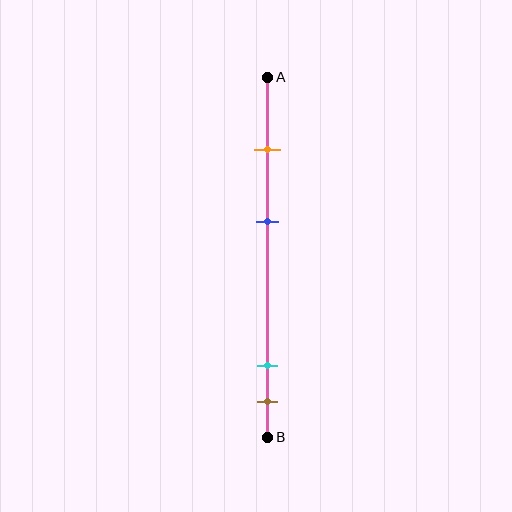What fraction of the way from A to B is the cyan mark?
The cyan mark is approximately 80% (0.8) of the way from A to B.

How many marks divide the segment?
There are 4 marks dividing the segment.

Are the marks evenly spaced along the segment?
No, the marks are not evenly spaced.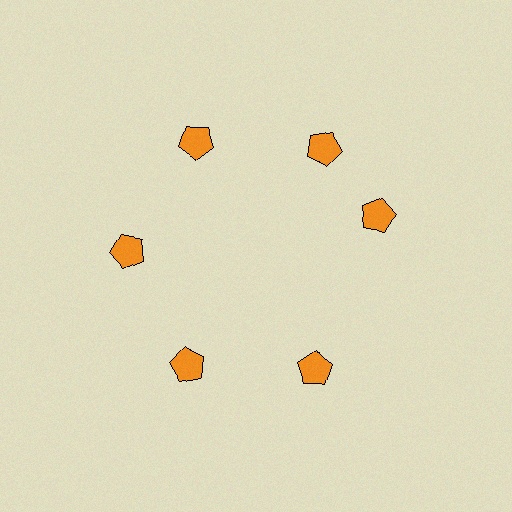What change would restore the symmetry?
The symmetry would be restored by rotating it back into even spacing with its neighbors so that all 6 pentagons sit at equal angles and equal distance from the center.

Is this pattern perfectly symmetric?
No. The 6 orange pentagons are arranged in a ring, but one element near the 3 o'clock position is rotated out of alignment along the ring, breaking the 6-fold rotational symmetry.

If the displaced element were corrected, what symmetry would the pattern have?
It would have 6-fold rotational symmetry — the pattern would map onto itself every 60 degrees.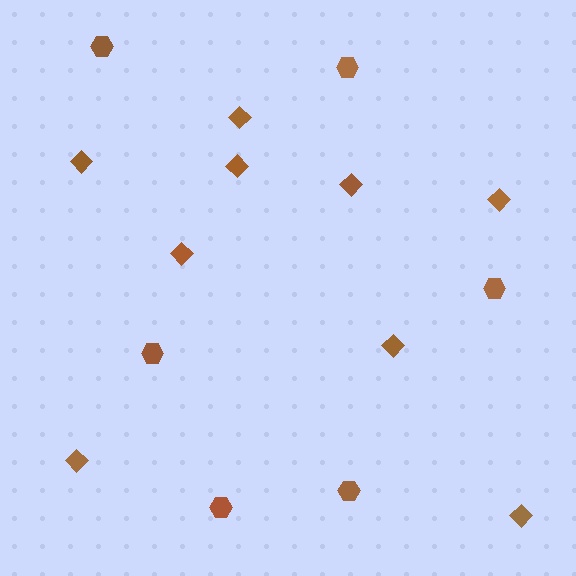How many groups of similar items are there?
There are 2 groups: one group of diamonds (9) and one group of hexagons (6).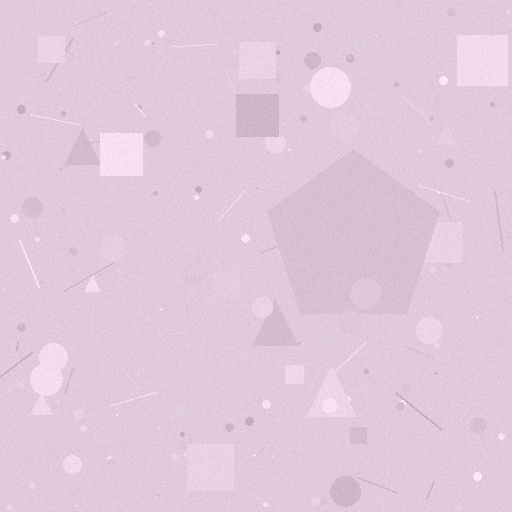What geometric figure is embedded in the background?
A pentagon is embedded in the background.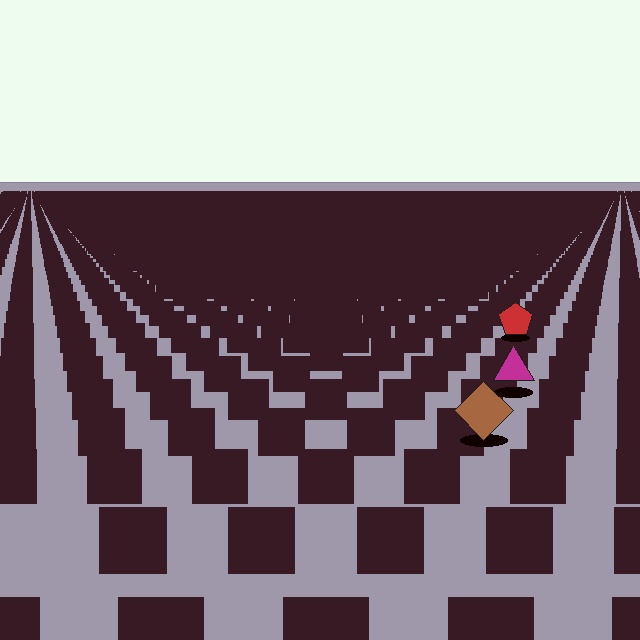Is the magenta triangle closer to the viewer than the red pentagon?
Yes. The magenta triangle is closer — you can tell from the texture gradient: the ground texture is coarser near it.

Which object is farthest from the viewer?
The red pentagon is farthest from the viewer. It appears smaller and the ground texture around it is denser.